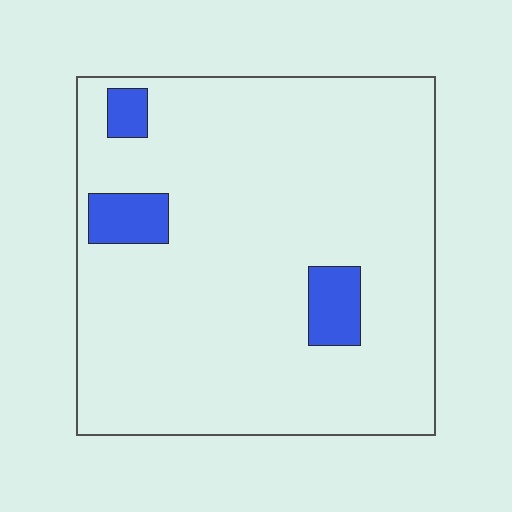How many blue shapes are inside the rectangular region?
3.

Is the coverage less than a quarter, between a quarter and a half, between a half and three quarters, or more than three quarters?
Less than a quarter.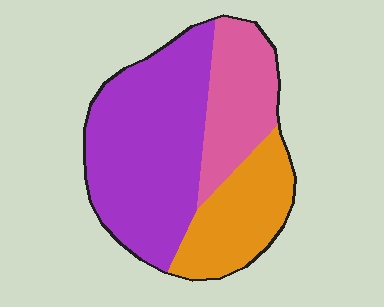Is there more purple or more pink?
Purple.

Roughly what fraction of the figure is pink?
Pink covers 23% of the figure.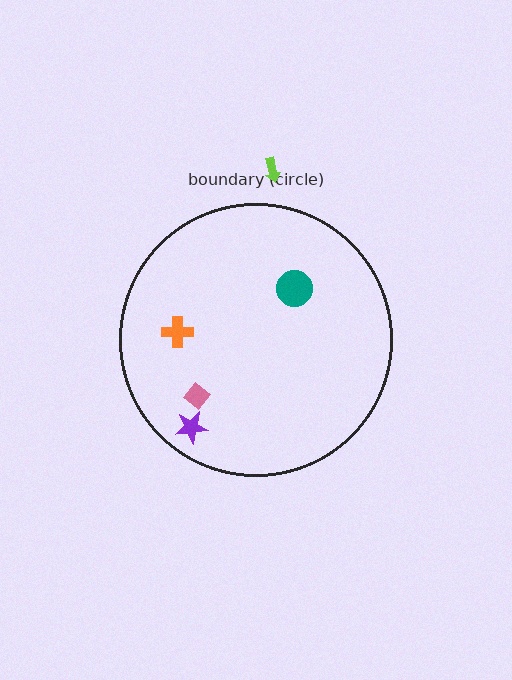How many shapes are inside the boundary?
4 inside, 1 outside.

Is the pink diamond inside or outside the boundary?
Inside.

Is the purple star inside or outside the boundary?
Inside.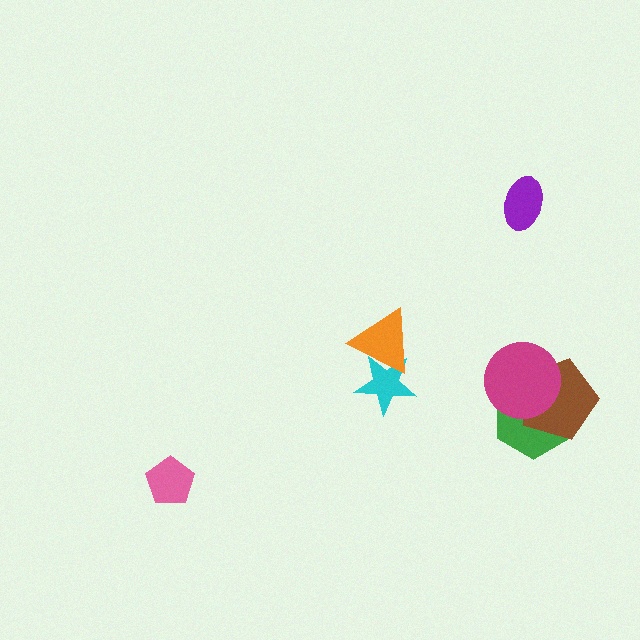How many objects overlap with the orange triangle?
1 object overlaps with the orange triangle.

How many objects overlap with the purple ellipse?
0 objects overlap with the purple ellipse.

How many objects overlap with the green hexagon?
2 objects overlap with the green hexagon.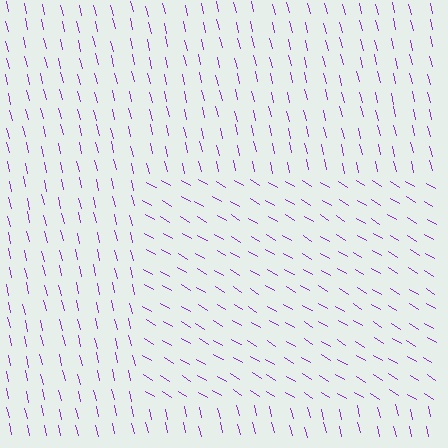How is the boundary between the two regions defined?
The boundary is defined purely by a change in line orientation (approximately 45 degrees difference). All lines are the same color and thickness.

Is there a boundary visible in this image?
Yes, there is a texture boundary formed by a change in line orientation.